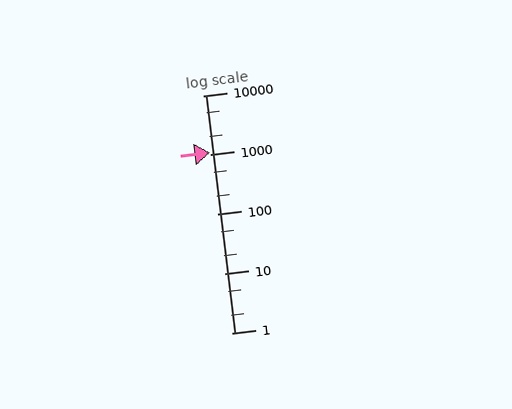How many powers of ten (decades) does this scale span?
The scale spans 4 decades, from 1 to 10000.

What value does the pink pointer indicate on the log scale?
The pointer indicates approximately 1100.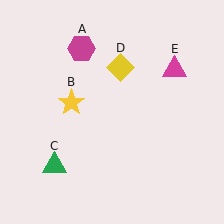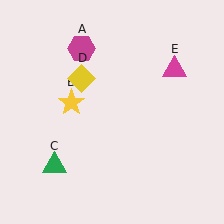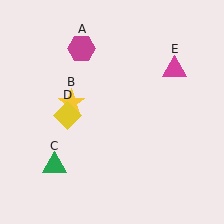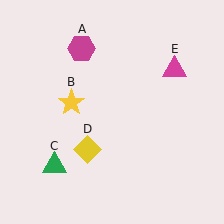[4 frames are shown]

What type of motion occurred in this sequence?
The yellow diamond (object D) rotated counterclockwise around the center of the scene.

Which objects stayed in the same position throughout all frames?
Magenta hexagon (object A) and yellow star (object B) and green triangle (object C) and magenta triangle (object E) remained stationary.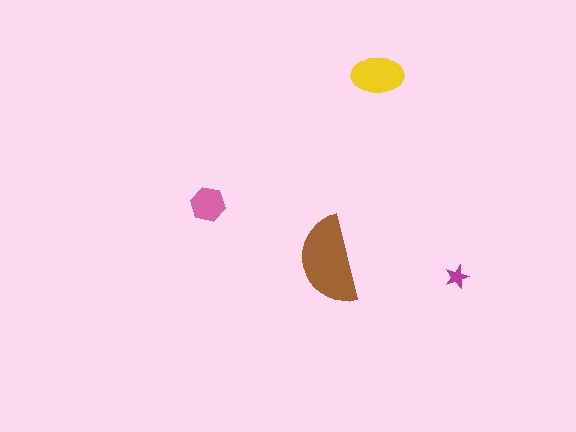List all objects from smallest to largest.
The magenta star, the pink hexagon, the yellow ellipse, the brown semicircle.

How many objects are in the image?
There are 4 objects in the image.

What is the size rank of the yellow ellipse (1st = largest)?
2nd.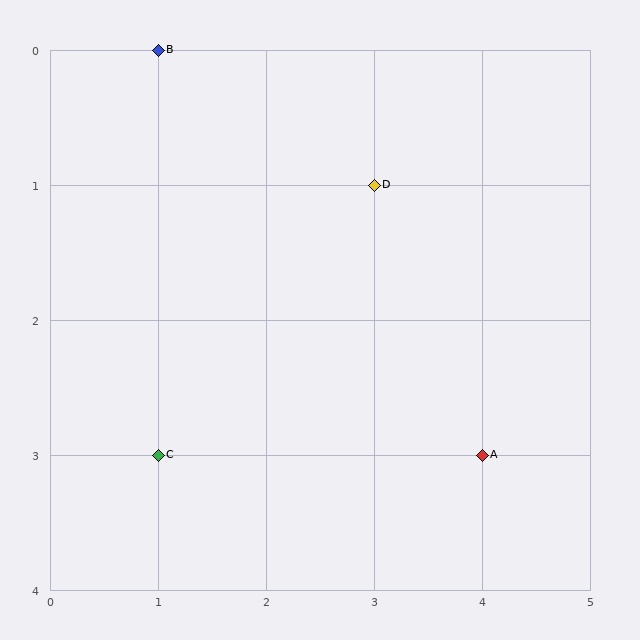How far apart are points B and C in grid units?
Points B and C are 3 rows apart.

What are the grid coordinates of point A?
Point A is at grid coordinates (4, 3).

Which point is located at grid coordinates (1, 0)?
Point B is at (1, 0).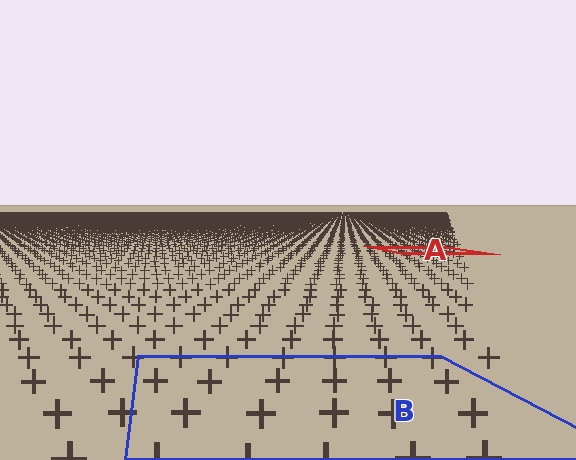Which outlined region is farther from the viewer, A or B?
Region A is farther from the viewer — the texture elements inside it appear smaller and more densely packed.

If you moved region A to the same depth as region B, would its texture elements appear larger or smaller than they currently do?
They would appear larger. At a closer depth, the same texture elements are projected at a bigger on-screen size.